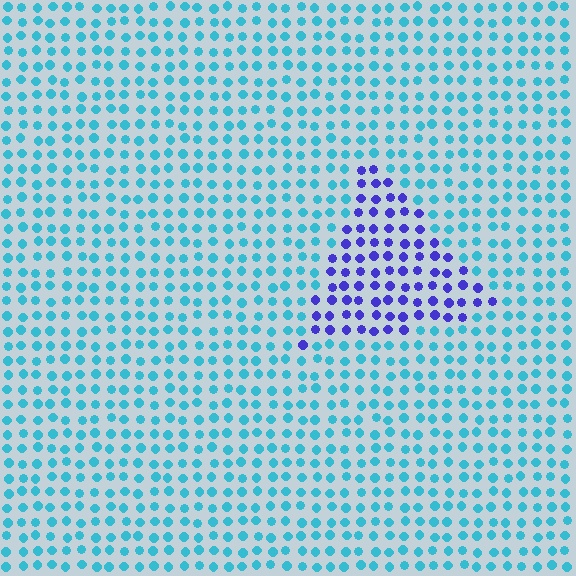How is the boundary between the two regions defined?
The boundary is defined purely by a slight shift in hue (about 58 degrees). Spacing, size, and orientation are identical on both sides.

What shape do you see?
I see a triangle.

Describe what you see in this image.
The image is filled with small cyan elements in a uniform arrangement. A triangle-shaped region is visible where the elements are tinted to a slightly different hue, forming a subtle color boundary.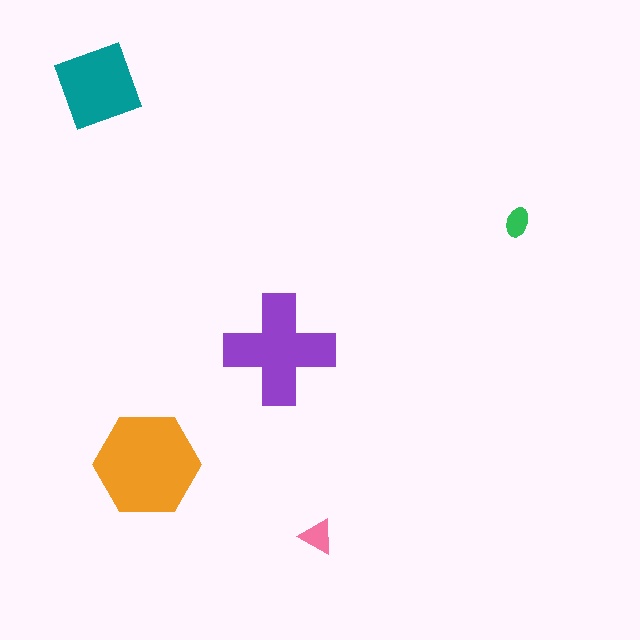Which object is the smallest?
The green ellipse.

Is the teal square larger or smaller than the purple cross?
Smaller.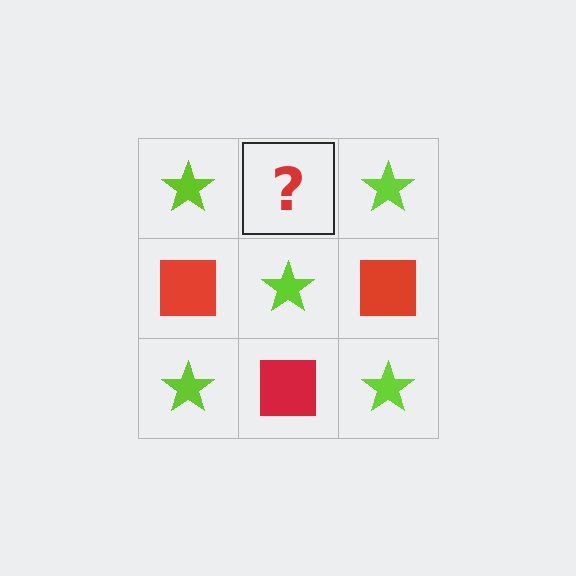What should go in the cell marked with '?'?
The missing cell should contain a red square.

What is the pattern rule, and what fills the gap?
The rule is that it alternates lime star and red square in a checkerboard pattern. The gap should be filled with a red square.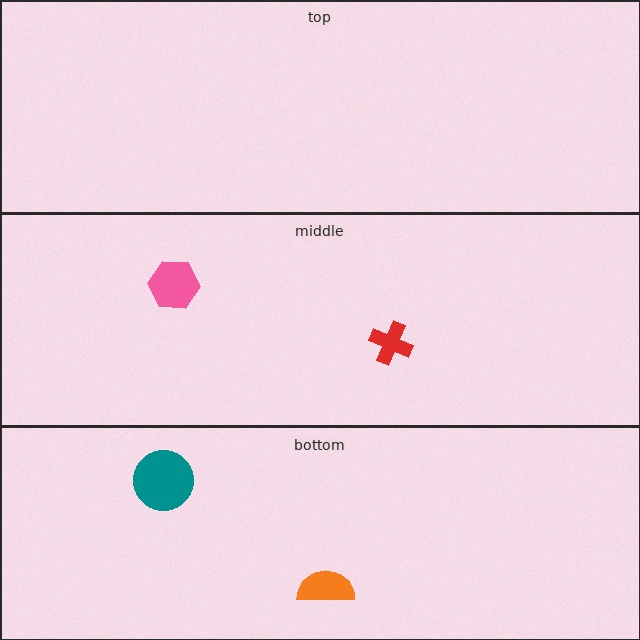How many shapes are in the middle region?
2.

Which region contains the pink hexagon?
The middle region.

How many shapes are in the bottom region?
2.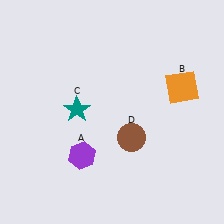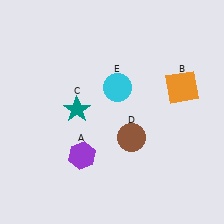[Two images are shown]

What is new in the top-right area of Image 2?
A cyan circle (E) was added in the top-right area of Image 2.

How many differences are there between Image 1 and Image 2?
There is 1 difference between the two images.